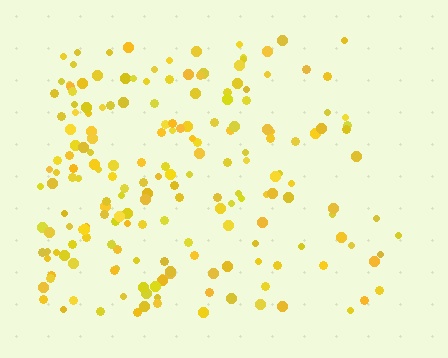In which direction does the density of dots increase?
From right to left, with the left side densest.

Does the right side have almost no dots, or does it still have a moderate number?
Still a moderate number, just noticeably fewer than the left.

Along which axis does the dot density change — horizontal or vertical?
Horizontal.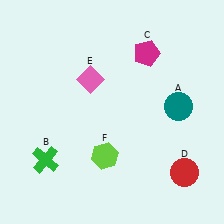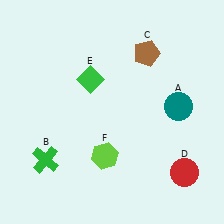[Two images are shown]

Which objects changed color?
C changed from magenta to brown. E changed from pink to green.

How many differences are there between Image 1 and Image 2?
There are 2 differences between the two images.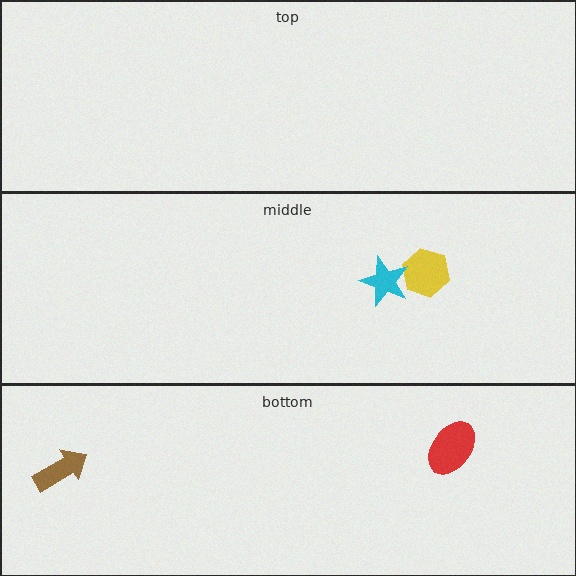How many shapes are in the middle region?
2.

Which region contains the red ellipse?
The bottom region.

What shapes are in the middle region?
The yellow hexagon, the cyan star.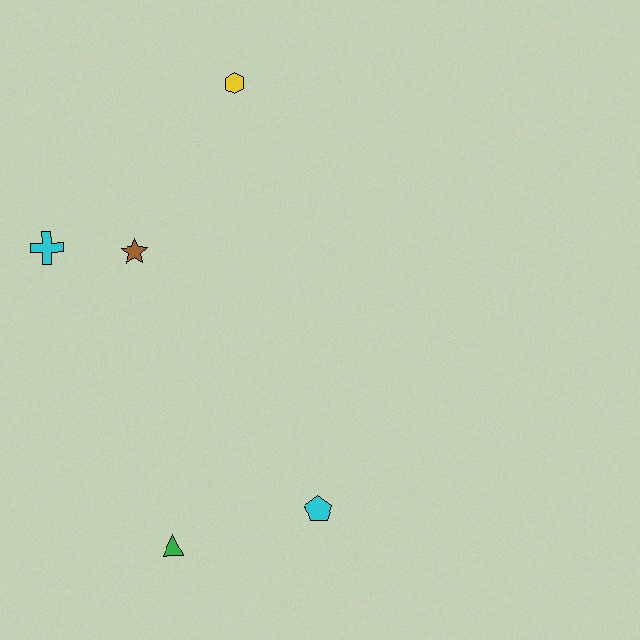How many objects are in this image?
There are 5 objects.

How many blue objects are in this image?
There are no blue objects.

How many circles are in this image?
There are no circles.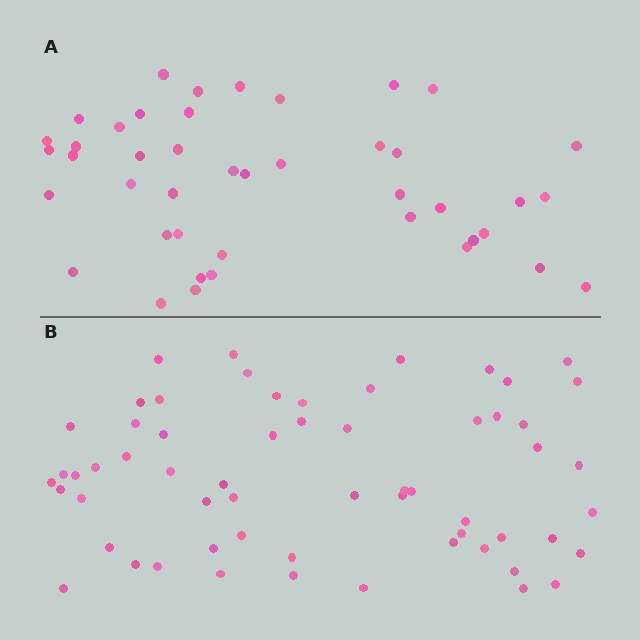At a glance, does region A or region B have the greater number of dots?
Region B (the bottom region) has more dots.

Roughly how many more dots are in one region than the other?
Region B has approximately 15 more dots than region A.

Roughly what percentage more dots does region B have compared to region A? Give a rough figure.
About 40% more.